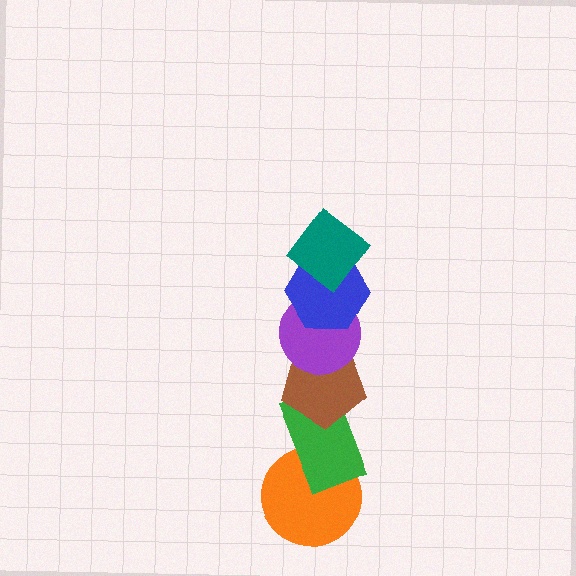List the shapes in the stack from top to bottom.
From top to bottom: the teal diamond, the blue hexagon, the purple circle, the brown pentagon, the green rectangle, the orange circle.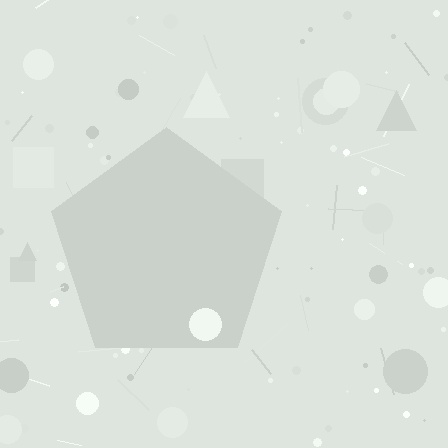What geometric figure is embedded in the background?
A pentagon is embedded in the background.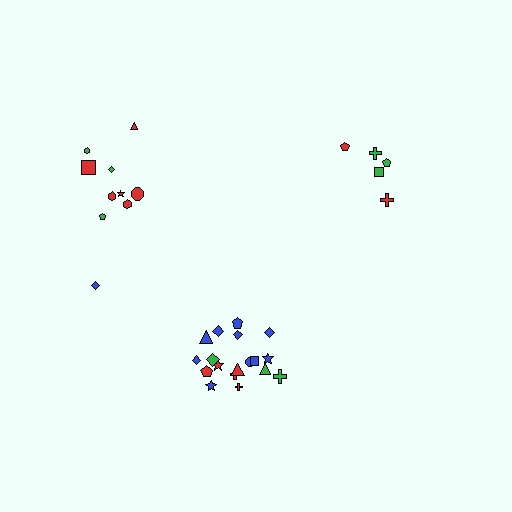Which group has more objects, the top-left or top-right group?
The top-left group.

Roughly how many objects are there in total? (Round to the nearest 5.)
Roughly 35 objects in total.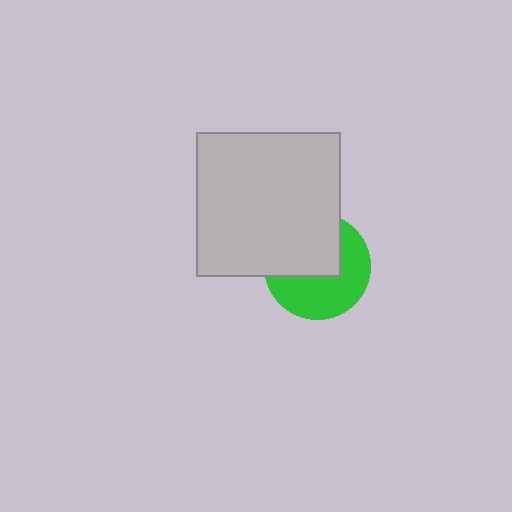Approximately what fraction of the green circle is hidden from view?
Roughly 48% of the green circle is hidden behind the light gray square.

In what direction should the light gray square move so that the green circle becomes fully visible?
The light gray square should move toward the upper-left. That is the shortest direction to clear the overlap and leave the green circle fully visible.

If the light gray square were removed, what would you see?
You would see the complete green circle.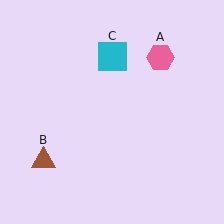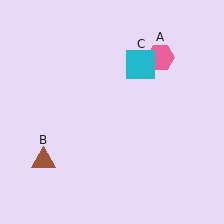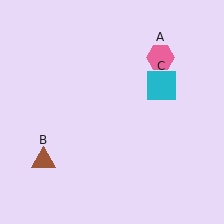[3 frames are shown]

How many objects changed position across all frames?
1 object changed position: cyan square (object C).